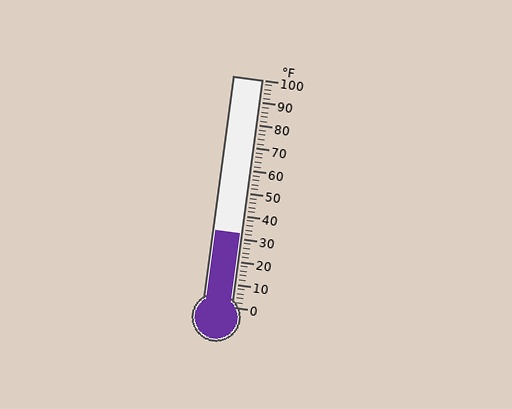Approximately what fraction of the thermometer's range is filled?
The thermometer is filled to approximately 30% of its range.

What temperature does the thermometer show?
The thermometer shows approximately 32°F.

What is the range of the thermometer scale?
The thermometer scale ranges from 0°F to 100°F.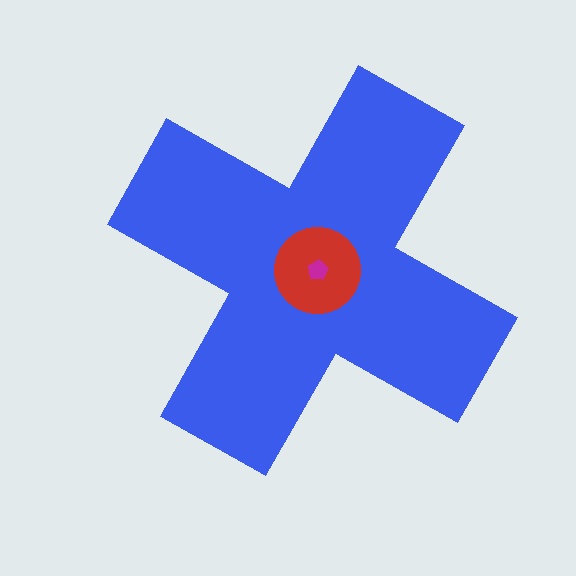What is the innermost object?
The magenta pentagon.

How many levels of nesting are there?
3.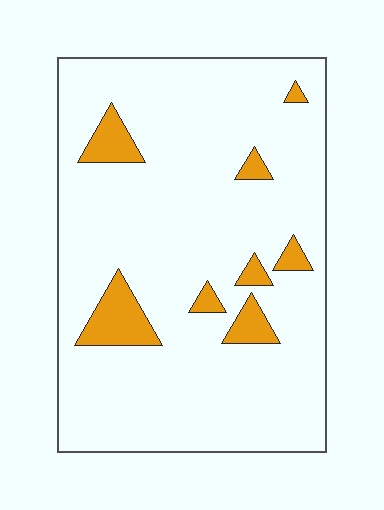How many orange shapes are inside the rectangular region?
8.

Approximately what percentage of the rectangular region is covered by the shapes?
Approximately 10%.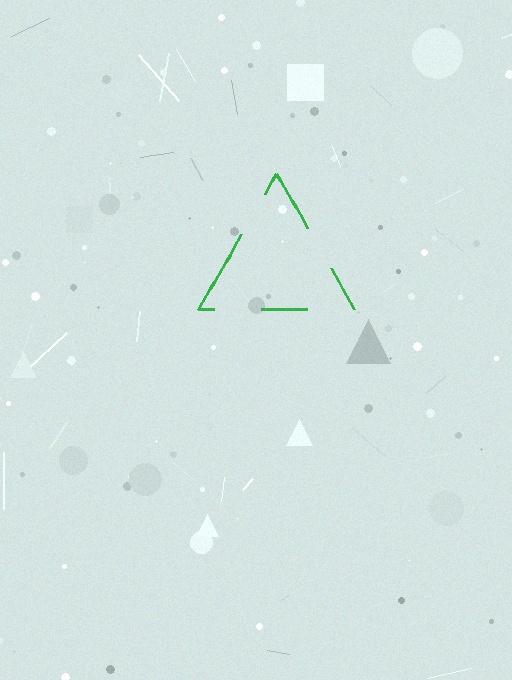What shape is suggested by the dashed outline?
The dashed outline suggests a triangle.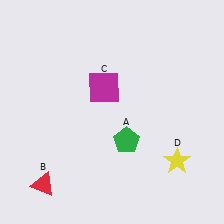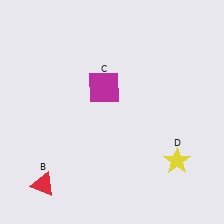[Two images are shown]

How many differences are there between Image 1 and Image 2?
There is 1 difference between the two images.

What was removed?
The green pentagon (A) was removed in Image 2.